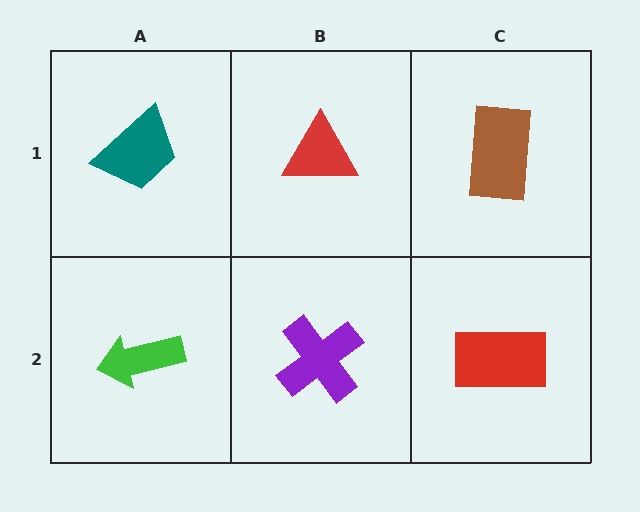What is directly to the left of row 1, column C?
A red triangle.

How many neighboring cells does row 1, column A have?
2.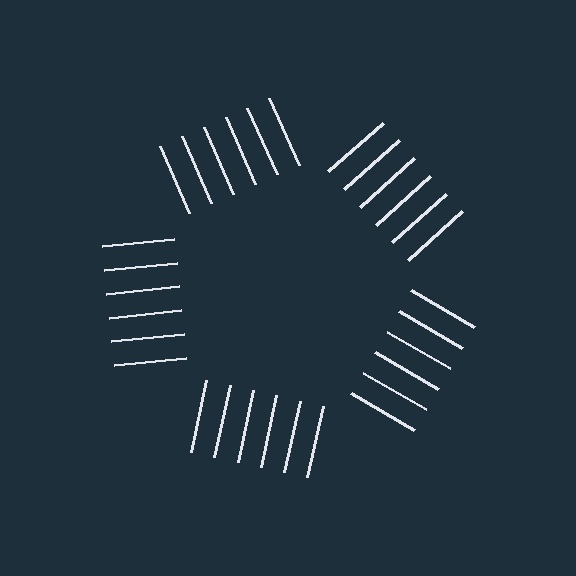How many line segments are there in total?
30 — 6 along each of the 5 edges.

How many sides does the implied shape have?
5 sides — the line-ends trace a pentagon.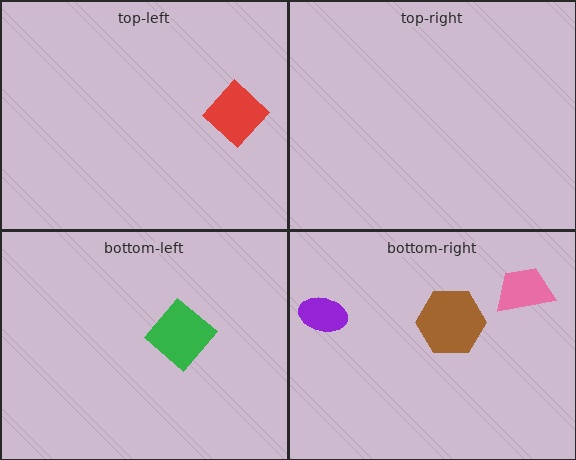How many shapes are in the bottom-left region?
1.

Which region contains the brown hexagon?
The bottom-right region.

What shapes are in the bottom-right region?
The purple ellipse, the pink trapezoid, the brown hexagon.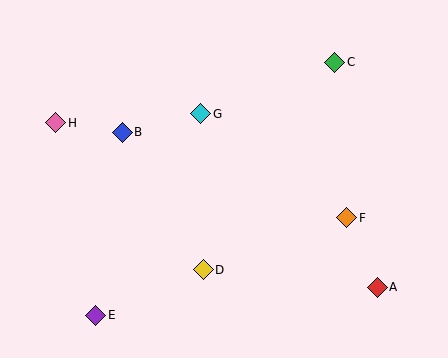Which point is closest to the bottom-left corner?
Point E is closest to the bottom-left corner.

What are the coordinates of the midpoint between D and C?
The midpoint between D and C is at (269, 166).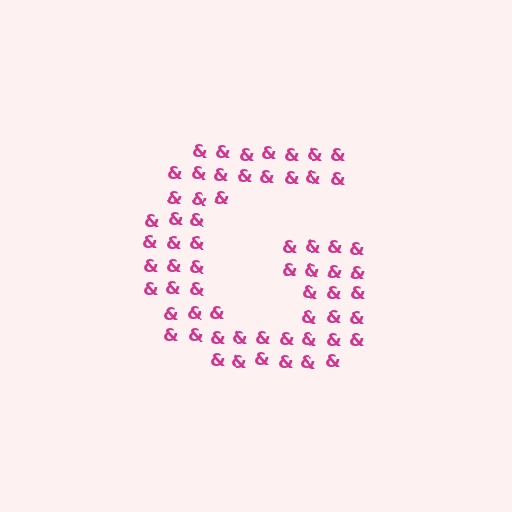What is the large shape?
The large shape is the letter G.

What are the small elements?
The small elements are ampersands.